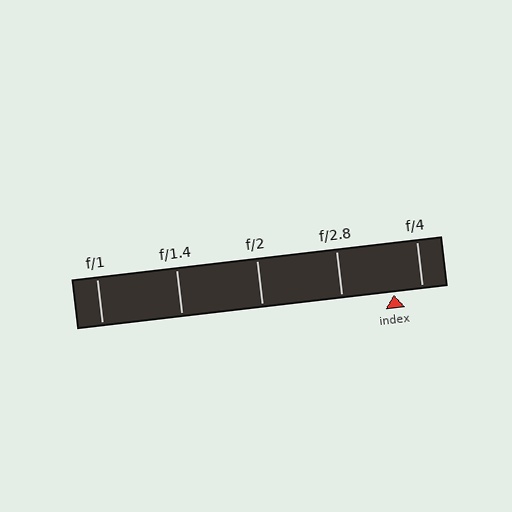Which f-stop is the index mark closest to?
The index mark is closest to f/4.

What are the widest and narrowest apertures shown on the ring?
The widest aperture shown is f/1 and the narrowest is f/4.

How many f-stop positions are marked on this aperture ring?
There are 5 f-stop positions marked.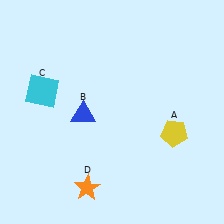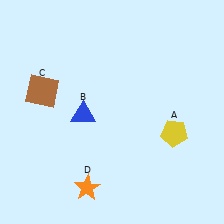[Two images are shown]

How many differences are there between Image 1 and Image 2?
There is 1 difference between the two images.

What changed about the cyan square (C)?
In Image 1, C is cyan. In Image 2, it changed to brown.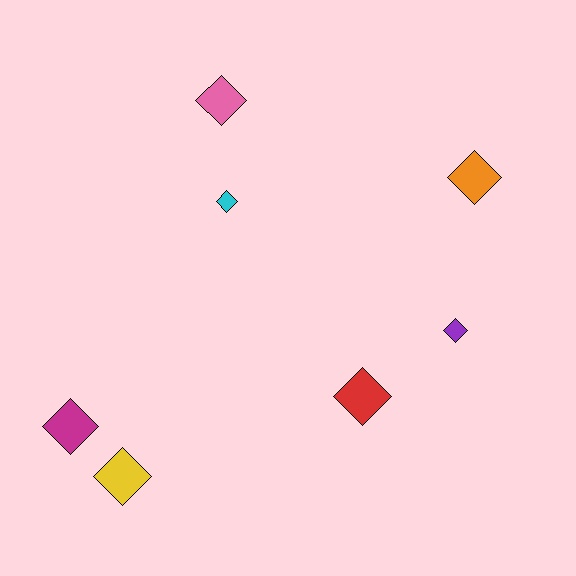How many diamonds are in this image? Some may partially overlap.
There are 7 diamonds.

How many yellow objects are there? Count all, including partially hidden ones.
There is 1 yellow object.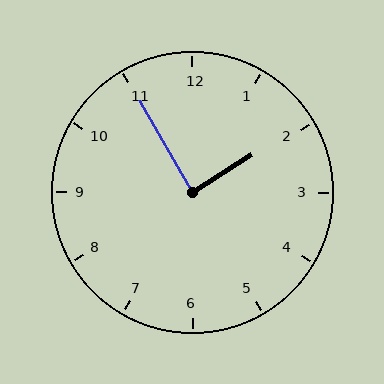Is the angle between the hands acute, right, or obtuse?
It is right.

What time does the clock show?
1:55.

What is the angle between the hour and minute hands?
Approximately 88 degrees.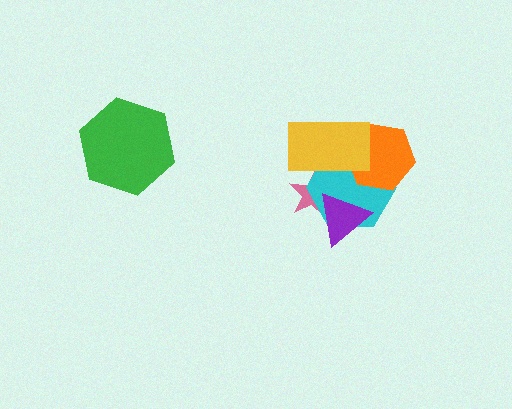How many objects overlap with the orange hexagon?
2 objects overlap with the orange hexagon.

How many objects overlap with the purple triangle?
2 objects overlap with the purple triangle.